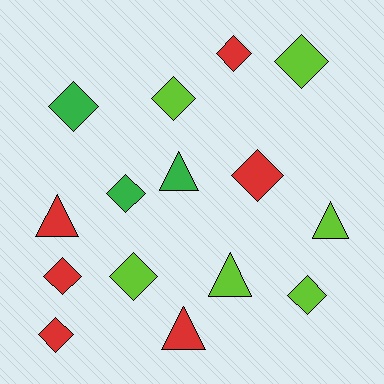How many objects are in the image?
There are 15 objects.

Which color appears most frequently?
Lime, with 6 objects.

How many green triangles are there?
There is 1 green triangle.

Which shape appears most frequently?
Diamond, with 10 objects.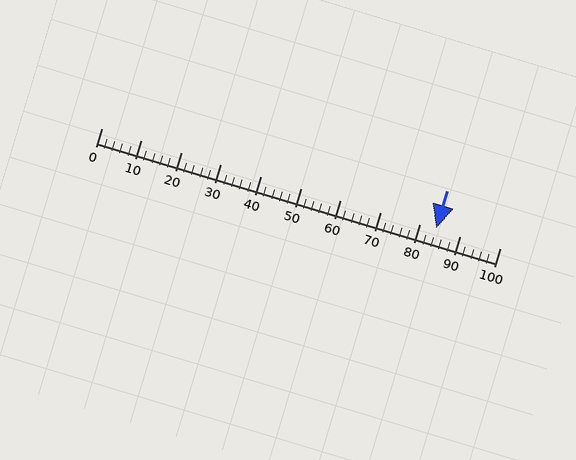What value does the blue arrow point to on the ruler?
The blue arrow points to approximately 84.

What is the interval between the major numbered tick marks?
The major tick marks are spaced 10 units apart.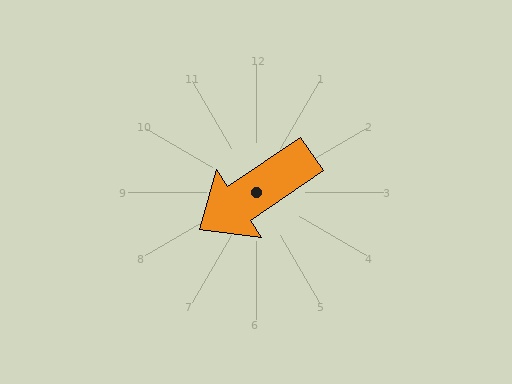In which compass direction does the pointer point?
Southwest.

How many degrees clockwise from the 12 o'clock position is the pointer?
Approximately 236 degrees.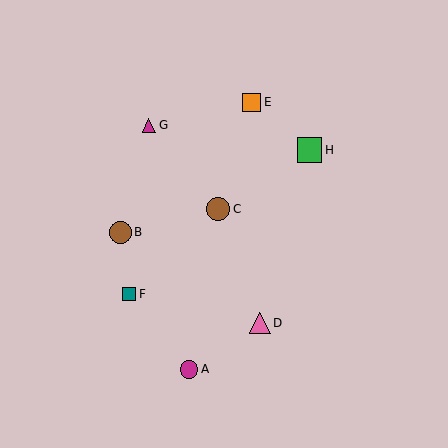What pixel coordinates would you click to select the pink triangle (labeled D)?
Click at (260, 323) to select the pink triangle D.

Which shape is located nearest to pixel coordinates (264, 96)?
The orange square (labeled E) at (252, 102) is nearest to that location.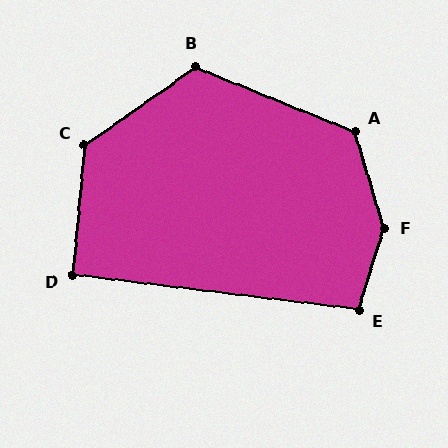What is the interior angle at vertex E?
Approximately 100 degrees (obtuse).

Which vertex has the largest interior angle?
F, at approximately 146 degrees.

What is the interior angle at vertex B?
Approximately 122 degrees (obtuse).